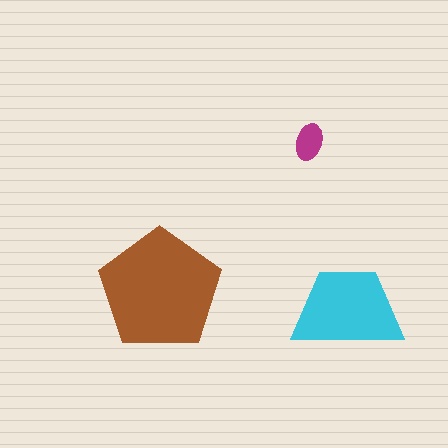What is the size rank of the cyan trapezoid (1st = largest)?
2nd.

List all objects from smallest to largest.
The magenta ellipse, the cyan trapezoid, the brown pentagon.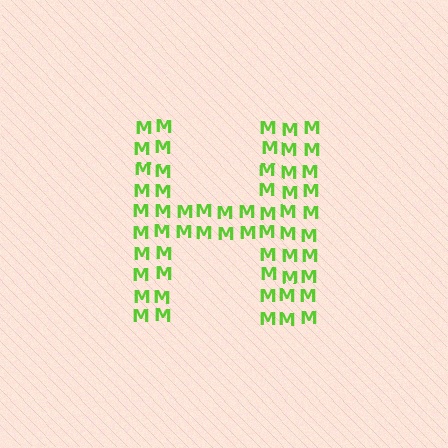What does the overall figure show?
The overall figure shows the letter H.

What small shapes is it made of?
It is made of small letter M's.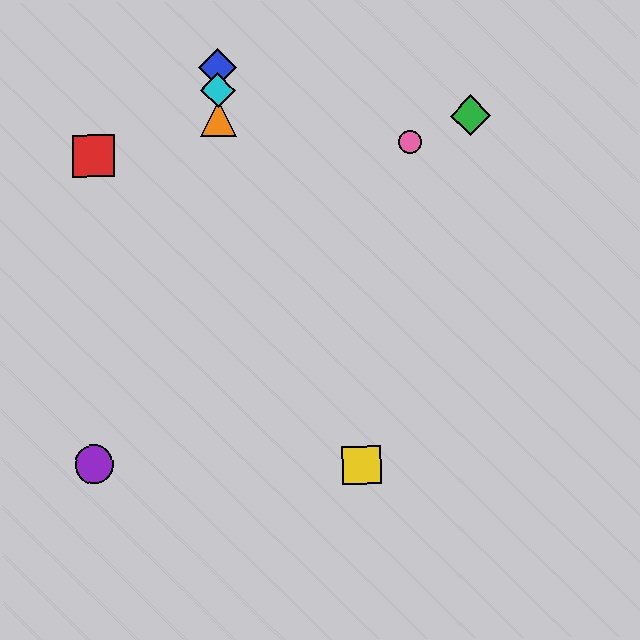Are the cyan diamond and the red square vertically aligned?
No, the cyan diamond is at x≈218 and the red square is at x≈94.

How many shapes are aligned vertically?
3 shapes (the blue diamond, the orange triangle, the cyan diamond) are aligned vertically.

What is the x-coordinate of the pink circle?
The pink circle is at x≈410.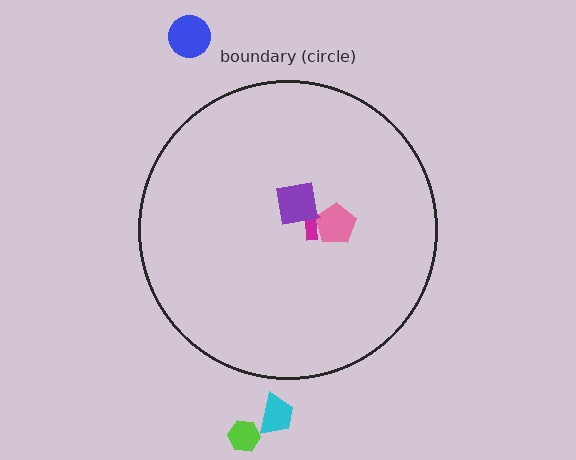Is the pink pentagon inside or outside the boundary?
Inside.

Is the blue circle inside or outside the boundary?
Outside.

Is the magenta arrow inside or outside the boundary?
Inside.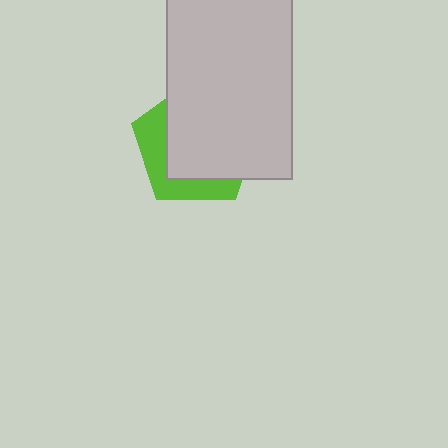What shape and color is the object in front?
The object in front is a light gray rectangle.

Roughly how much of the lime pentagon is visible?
A small part of it is visible (roughly 32%).